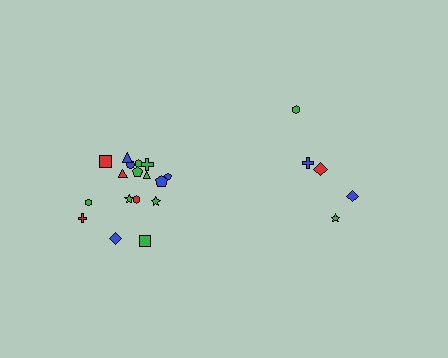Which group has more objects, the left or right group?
The left group.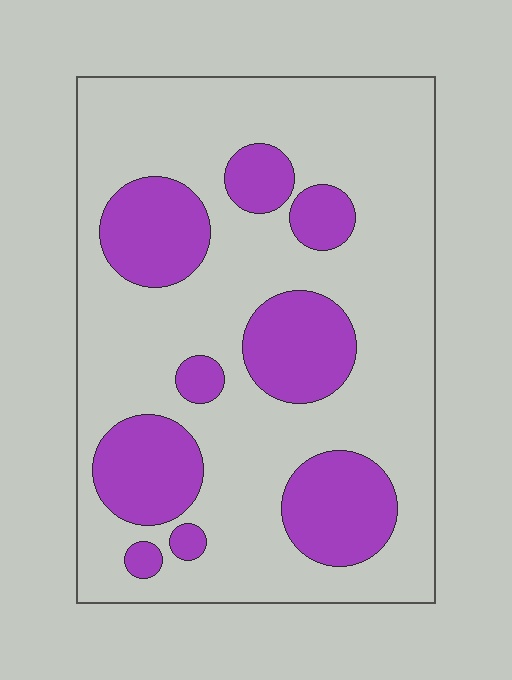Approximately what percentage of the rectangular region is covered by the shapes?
Approximately 30%.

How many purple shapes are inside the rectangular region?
9.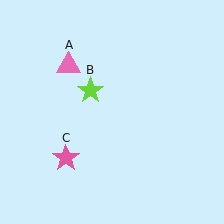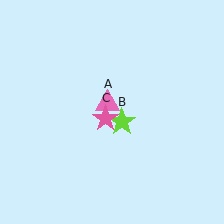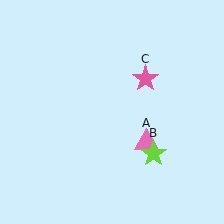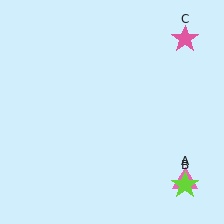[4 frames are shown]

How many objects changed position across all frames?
3 objects changed position: pink triangle (object A), lime star (object B), pink star (object C).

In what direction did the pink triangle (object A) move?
The pink triangle (object A) moved down and to the right.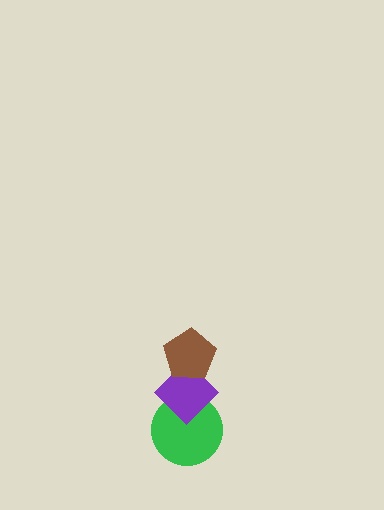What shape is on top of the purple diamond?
The brown pentagon is on top of the purple diamond.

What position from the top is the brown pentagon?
The brown pentagon is 1st from the top.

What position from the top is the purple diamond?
The purple diamond is 2nd from the top.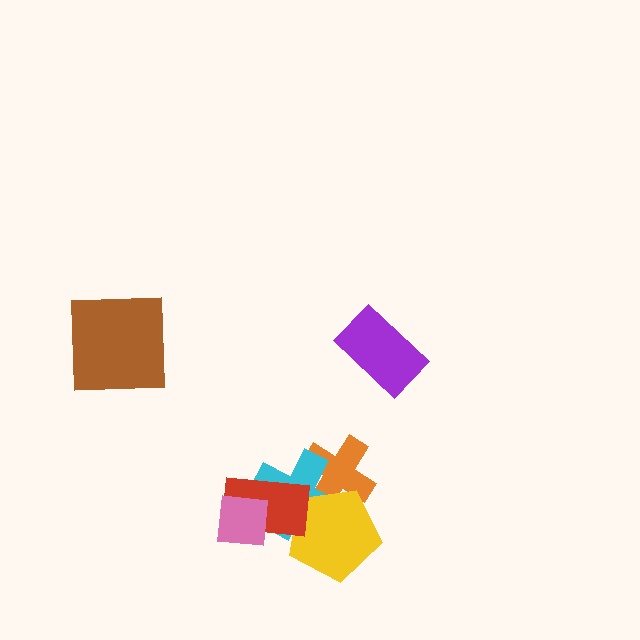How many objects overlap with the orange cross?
2 objects overlap with the orange cross.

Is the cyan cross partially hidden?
Yes, it is partially covered by another shape.